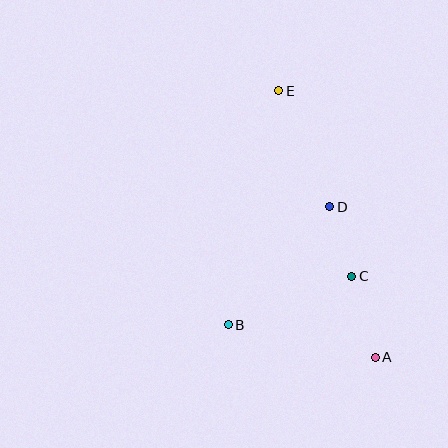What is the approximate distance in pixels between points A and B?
The distance between A and B is approximately 150 pixels.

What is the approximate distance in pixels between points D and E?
The distance between D and E is approximately 127 pixels.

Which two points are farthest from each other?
Points A and E are farthest from each other.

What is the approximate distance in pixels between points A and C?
The distance between A and C is approximately 84 pixels.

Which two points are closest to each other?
Points C and D are closest to each other.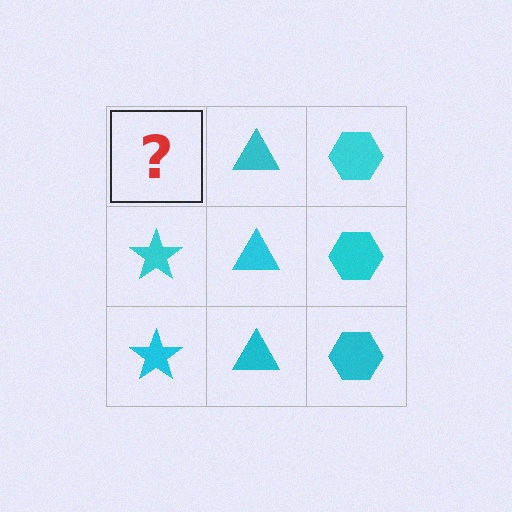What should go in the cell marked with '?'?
The missing cell should contain a cyan star.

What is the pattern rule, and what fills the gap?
The rule is that each column has a consistent shape. The gap should be filled with a cyan star.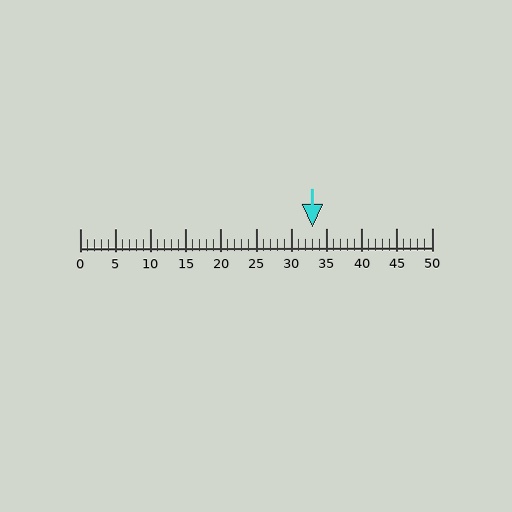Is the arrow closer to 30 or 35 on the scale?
The arrow is closer to 35.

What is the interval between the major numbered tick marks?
The major tick marks are spaced 5 units apart.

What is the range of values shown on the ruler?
The ruler shows values from 0 to 50.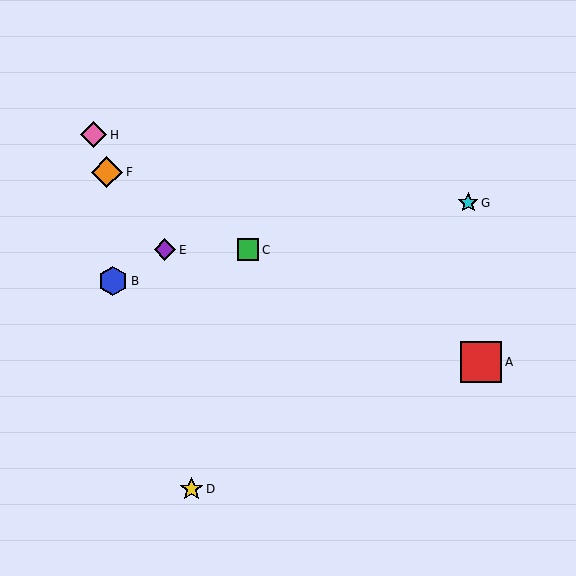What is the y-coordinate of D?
Object D is at y≈489.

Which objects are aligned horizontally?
Objects C, E are aligned horizontally.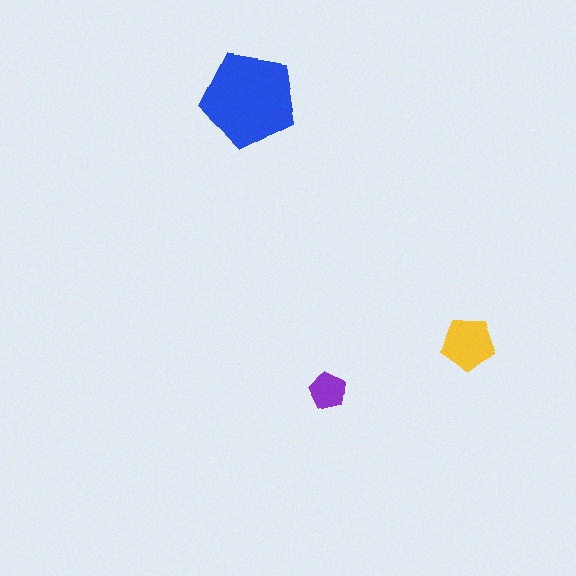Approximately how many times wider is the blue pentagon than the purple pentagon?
About 2.5 times wider.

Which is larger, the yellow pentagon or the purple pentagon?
The yellow one.